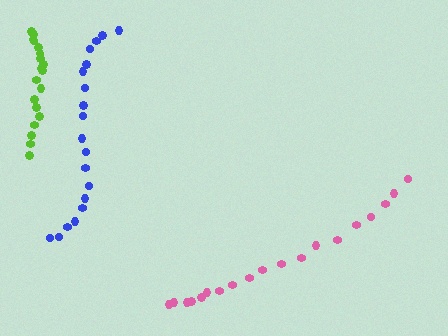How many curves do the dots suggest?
There are 3 distinct paths.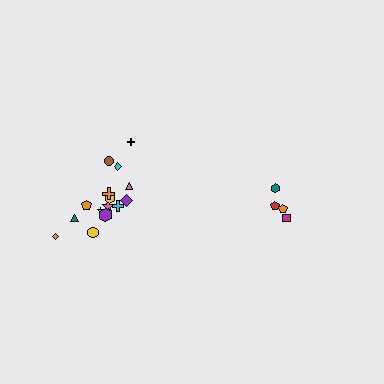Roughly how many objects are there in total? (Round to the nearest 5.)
Roughly 20 objects in total.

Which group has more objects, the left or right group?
The left group.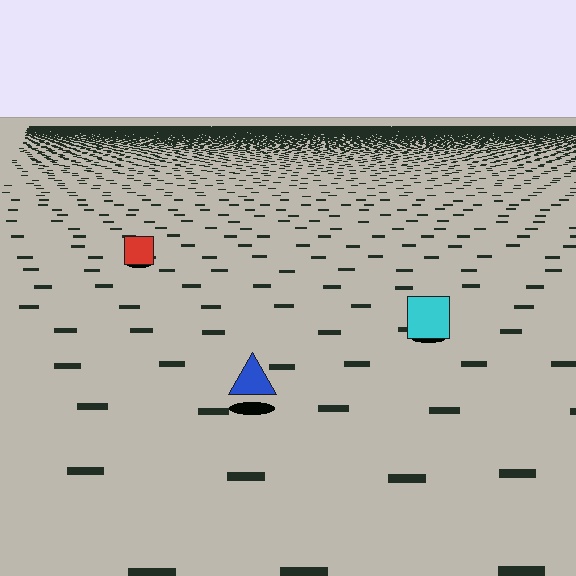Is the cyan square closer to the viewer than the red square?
Yes. The cyan square is closer — you can tell from the texture gradient: the ground texture is coarser near it.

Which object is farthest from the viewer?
The red square is farthest from the viewer. It appears smaller and the ground texture around it is denser.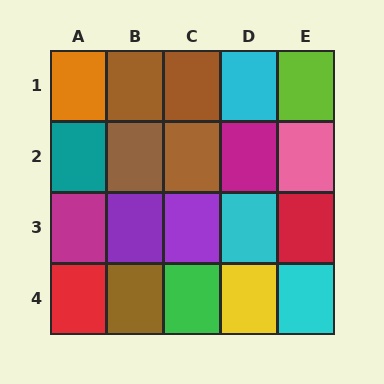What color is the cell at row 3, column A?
Magenta.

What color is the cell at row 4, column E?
Cyan.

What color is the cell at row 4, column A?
Red.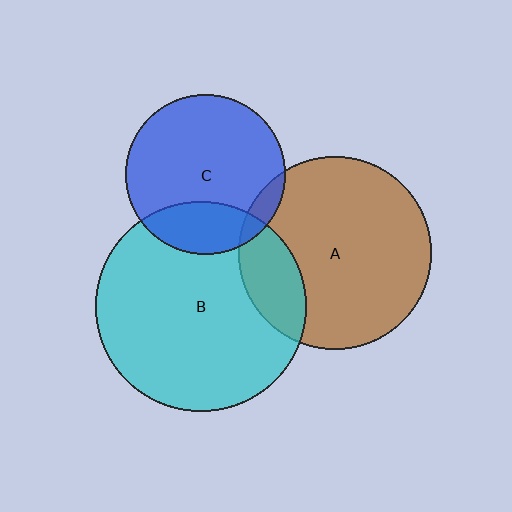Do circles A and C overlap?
Yes.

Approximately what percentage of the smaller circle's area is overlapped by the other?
Approximately 10%.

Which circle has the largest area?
Circle B (cyan).